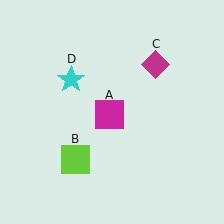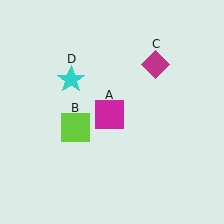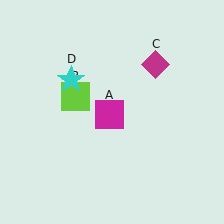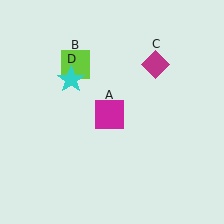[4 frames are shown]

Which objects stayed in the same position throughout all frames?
Magenta square (object A) and magenta diamond (object C) and cyan star (object D) remained stationary.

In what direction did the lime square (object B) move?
The lime square (object B) moved up.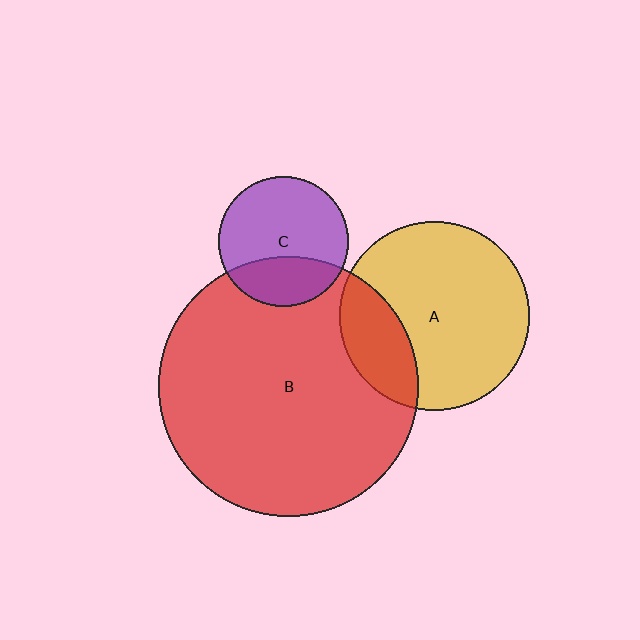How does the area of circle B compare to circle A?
Approximately 1.9 times.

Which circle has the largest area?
Circle B (red).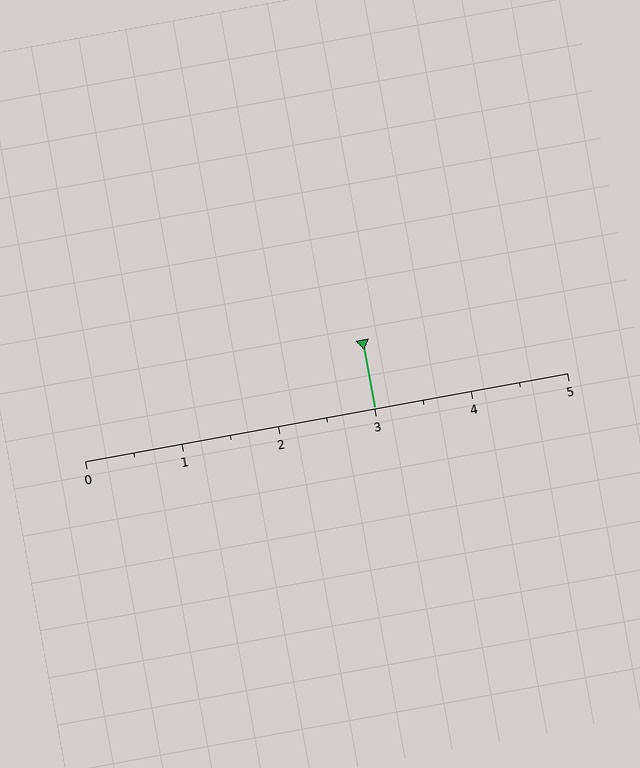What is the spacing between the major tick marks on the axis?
The major ticks are spaced 1 apart.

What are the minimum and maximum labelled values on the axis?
The axis runs from 0 to 5.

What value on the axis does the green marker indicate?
The marker indicates approximately 3.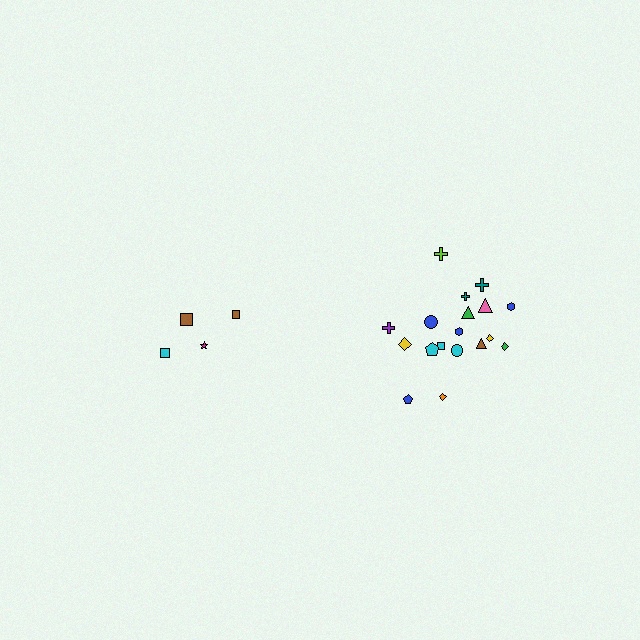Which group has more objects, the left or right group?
The right group.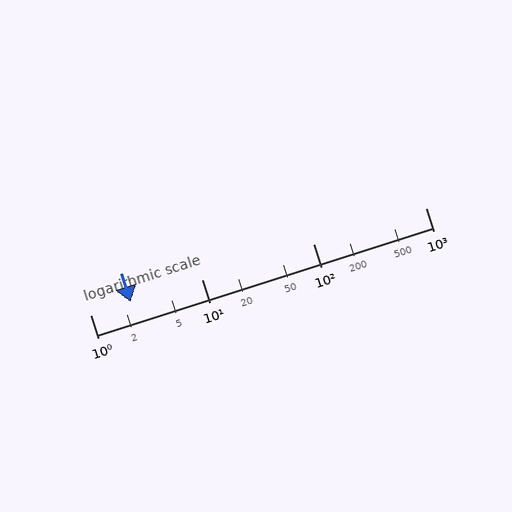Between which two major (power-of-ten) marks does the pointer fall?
The pointer is between 1 and 10.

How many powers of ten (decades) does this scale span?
The scale spans 3 decades, from 1 to 1000.